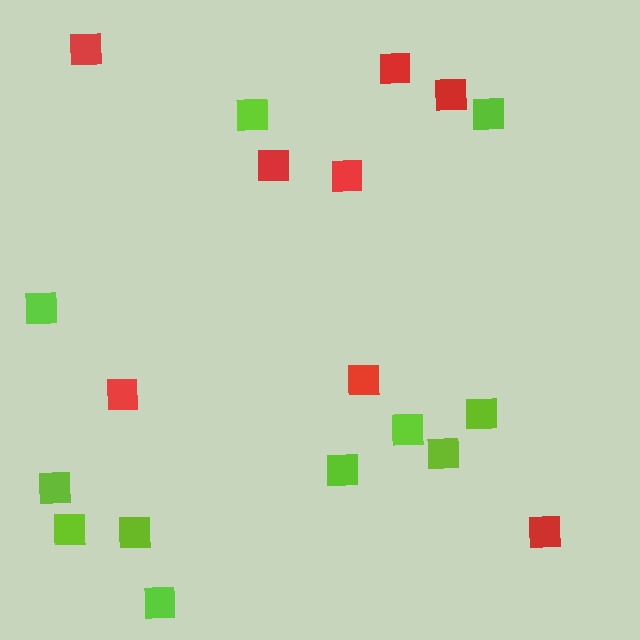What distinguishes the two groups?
There are 2 groups: one group of red squares (8) and one group of lime squares (11).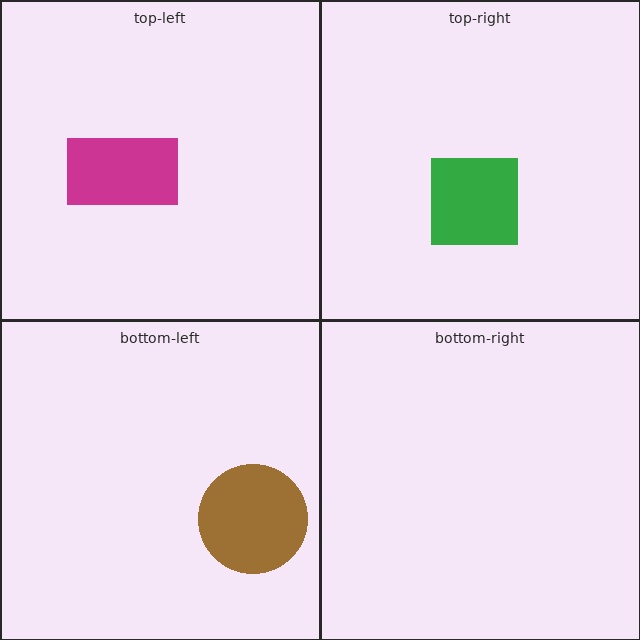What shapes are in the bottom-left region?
The brown circle.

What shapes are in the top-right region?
The green square.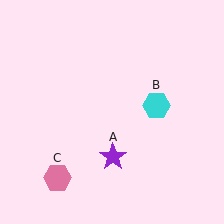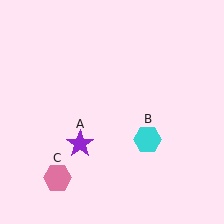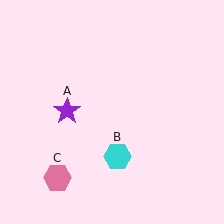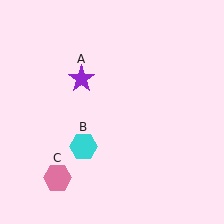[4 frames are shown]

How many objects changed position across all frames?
2 objects changed position: purple star (object A), cyan hexagon (object B).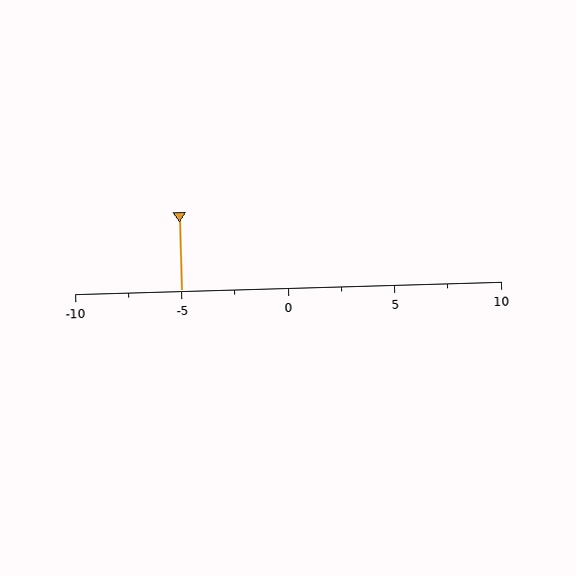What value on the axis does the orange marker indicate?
The marker indicates approximately -5.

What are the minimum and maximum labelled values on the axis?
The axis runs from -10 to 10.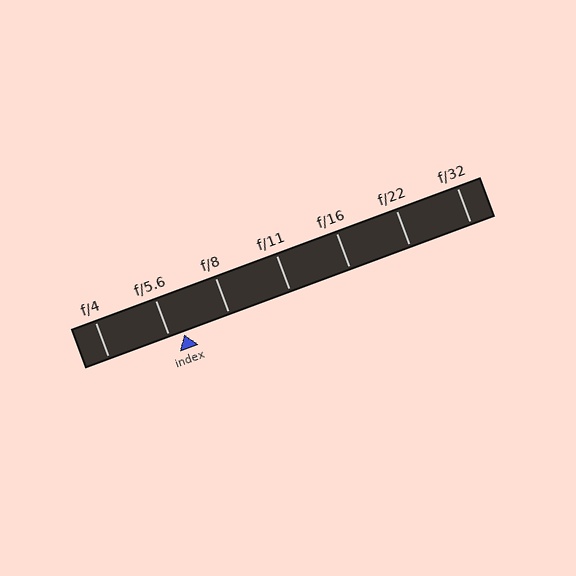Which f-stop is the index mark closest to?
The index mark is closest to f/5.6.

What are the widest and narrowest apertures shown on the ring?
The widest aperture shown is f/4 and the narrowest is f/32.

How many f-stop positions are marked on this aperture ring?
There are 7 f-stop positions marked.